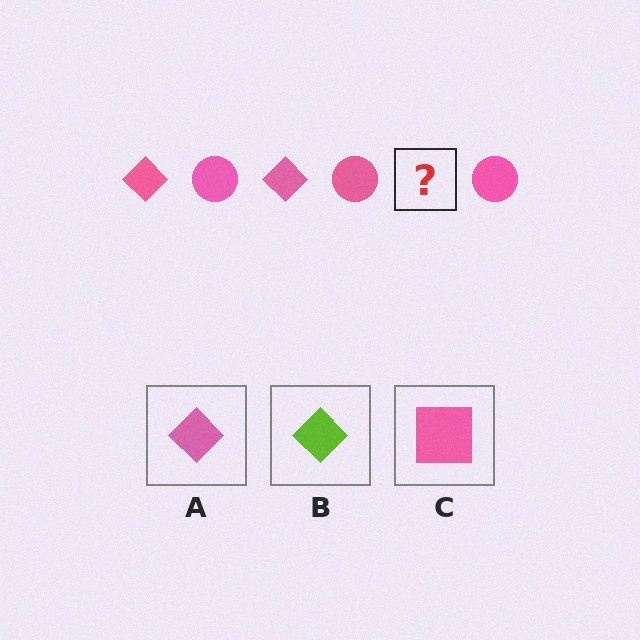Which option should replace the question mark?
Option A.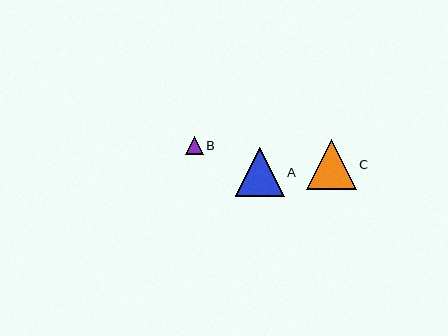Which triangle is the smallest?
Triangle B is the smallest with a size of approximately 18 pixels.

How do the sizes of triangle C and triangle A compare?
Triangle C and triangle A are approximately the same size.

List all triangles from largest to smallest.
From largest to smallest: C, A, B.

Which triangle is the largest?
Triangle C is the largest with a size of approximately 50 pixels.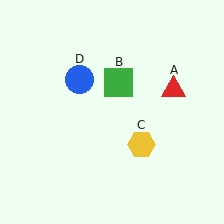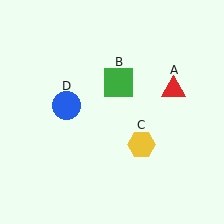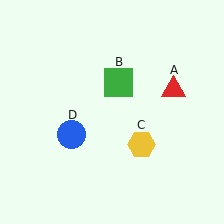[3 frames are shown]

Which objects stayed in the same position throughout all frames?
Red triangle (object A) and green square (object B) and yellow hexagon (object C) remained stationary.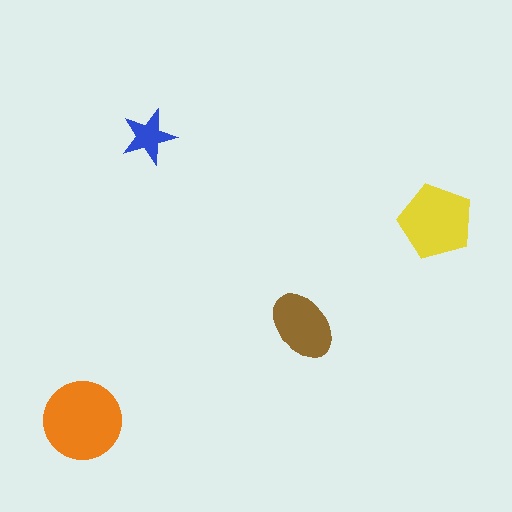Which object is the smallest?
The blue star.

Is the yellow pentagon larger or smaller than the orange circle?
Smaller.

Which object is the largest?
The orange circle.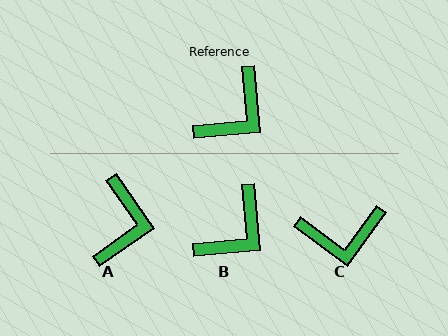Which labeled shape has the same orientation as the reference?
B.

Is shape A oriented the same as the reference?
No, it is off by about 30 degrees.